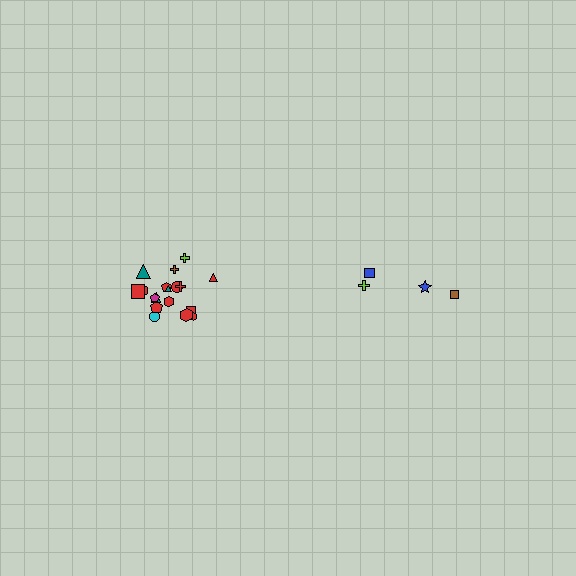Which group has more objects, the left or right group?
The left group.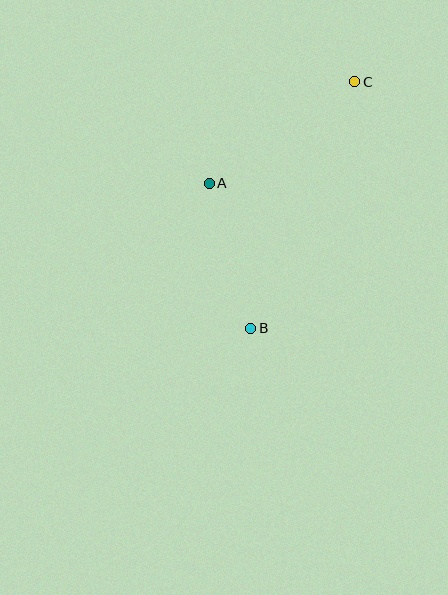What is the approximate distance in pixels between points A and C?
The distance between A and C is approximately 177 pixels.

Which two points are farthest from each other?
Points B and C are farthest from each other.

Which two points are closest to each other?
Points A and B are closest to each other.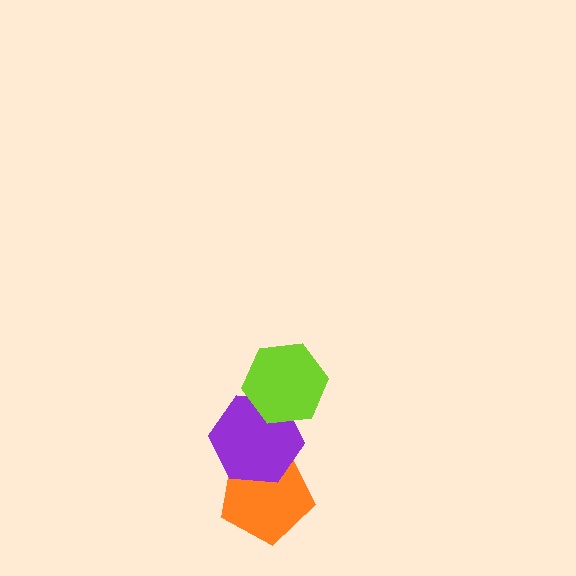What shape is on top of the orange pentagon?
The purple hexagon is on top of the orange pentagon.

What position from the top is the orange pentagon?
The orange pentagon is 3rd from the top.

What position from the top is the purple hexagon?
The purple hexagon is 2nd from the top.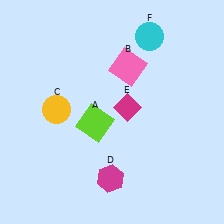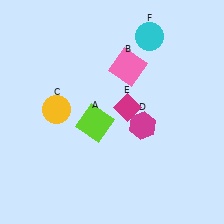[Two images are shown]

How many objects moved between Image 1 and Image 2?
1 object moved between the two images.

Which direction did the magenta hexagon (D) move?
The magenta hexagon (D) moved up.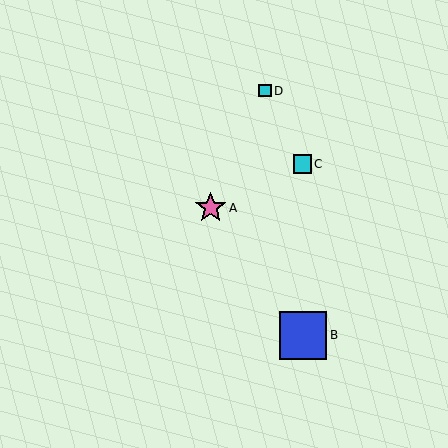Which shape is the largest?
The blue square (labeled B) is the largest.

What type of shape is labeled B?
Shape B is a blue square.